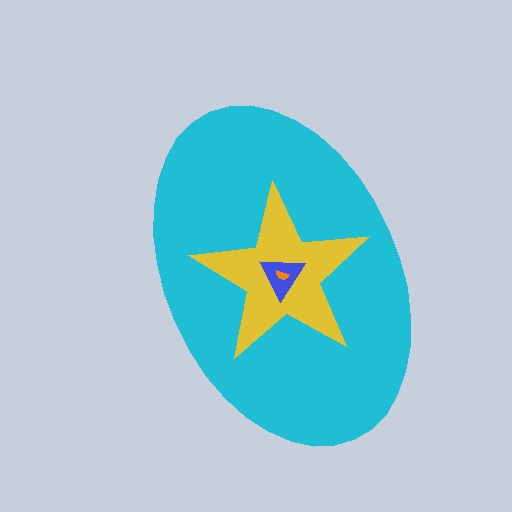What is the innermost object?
The orange semicircle.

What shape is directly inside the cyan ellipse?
The yellow star.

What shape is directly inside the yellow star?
The blue triangle.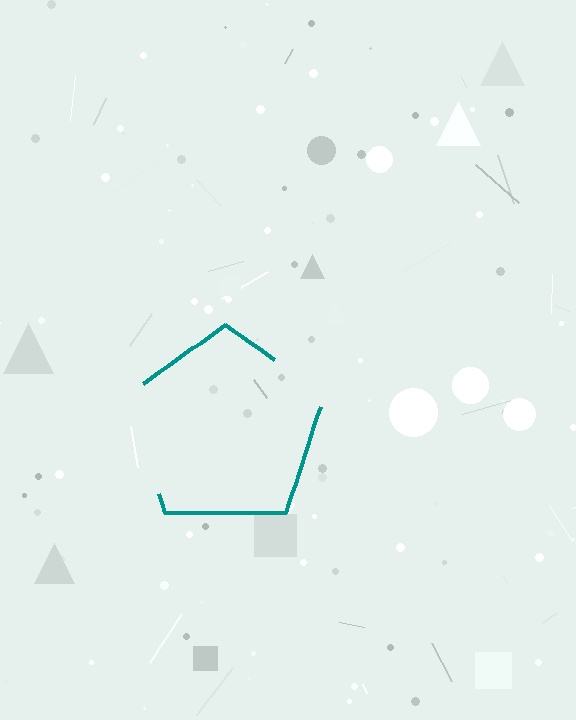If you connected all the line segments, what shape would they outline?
They would outline a pentagon.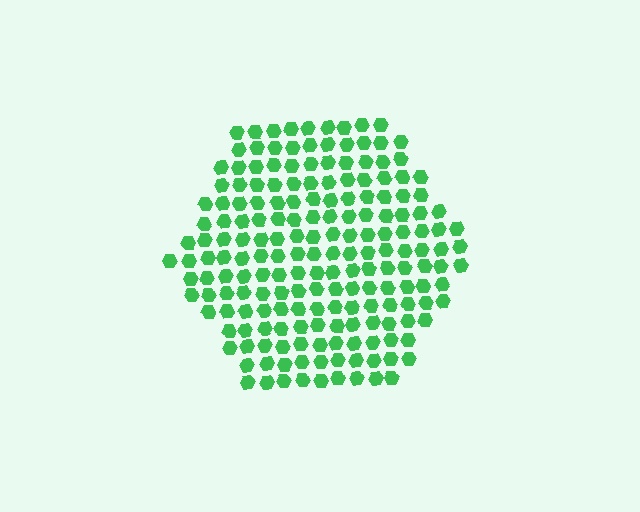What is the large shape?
The large shape is a hexagon.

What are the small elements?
The small elements are hexagons.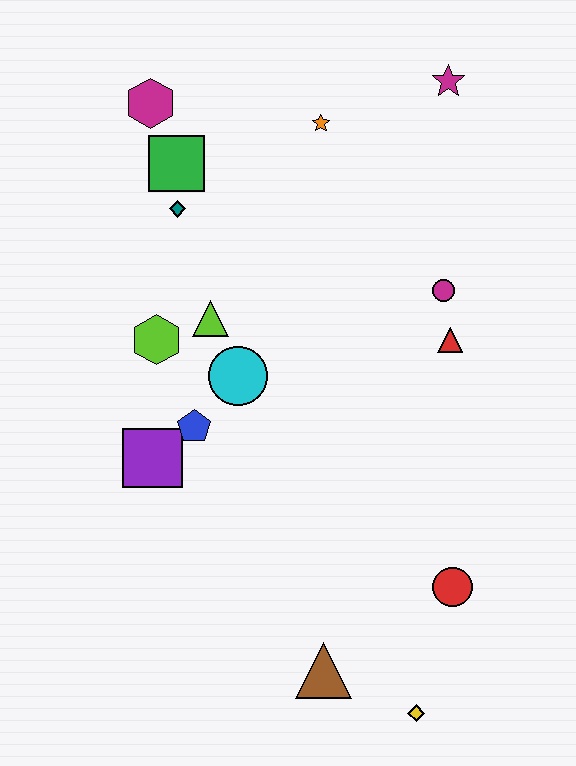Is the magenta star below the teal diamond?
No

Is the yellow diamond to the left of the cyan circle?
No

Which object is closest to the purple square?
The blue pentagon is closest to the purple square.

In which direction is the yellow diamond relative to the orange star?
The yellow diamond is below the orange star.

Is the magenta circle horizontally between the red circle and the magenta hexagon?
Yes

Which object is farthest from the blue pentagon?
The magenta star is farthest from the blue pentagon.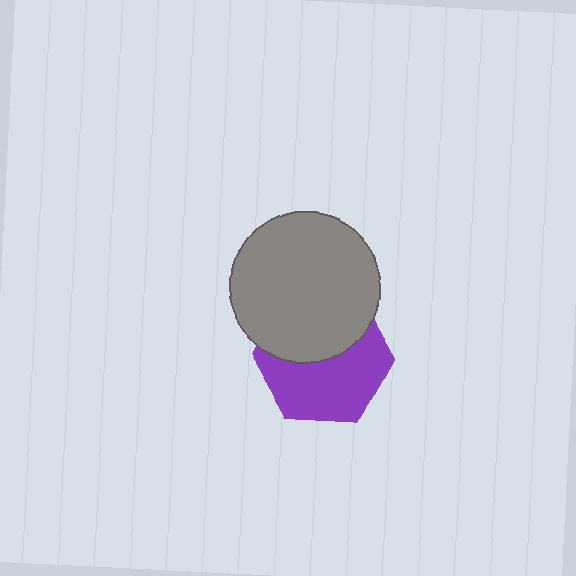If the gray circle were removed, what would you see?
You would see the complete purple hexagon.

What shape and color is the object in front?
The object in front is a gray circle.